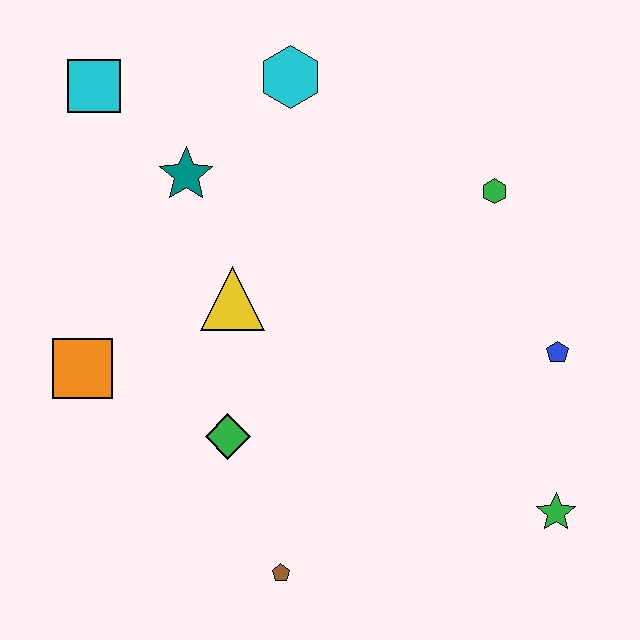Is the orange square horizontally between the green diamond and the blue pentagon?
No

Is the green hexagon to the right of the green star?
No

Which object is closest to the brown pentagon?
The green diamond is closest to the brown pentagon.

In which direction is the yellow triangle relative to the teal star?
The yellow triangle is below the teal star.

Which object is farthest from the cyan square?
The green star is farthest from the cyan square.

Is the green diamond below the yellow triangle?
Yes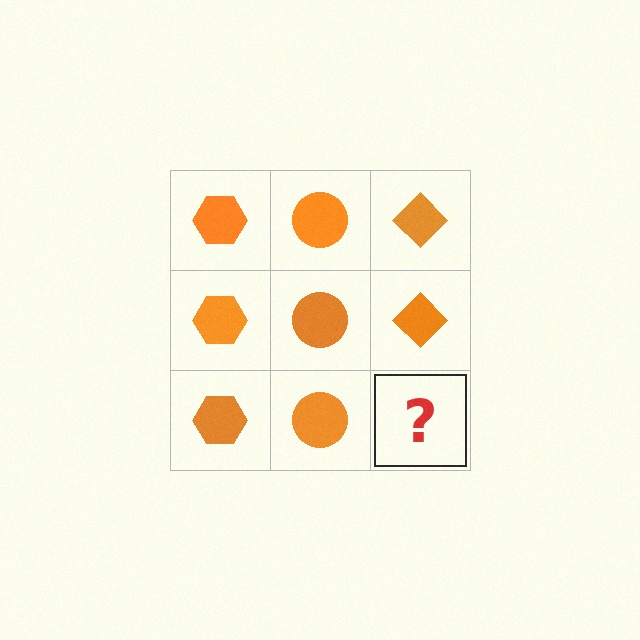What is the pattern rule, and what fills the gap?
The rule is that each column has a consistent shape. The gap should be filled with an orange diamond.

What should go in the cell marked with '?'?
The missing cell should contain an orange diamond.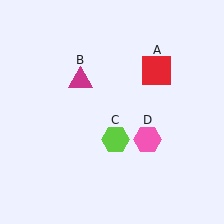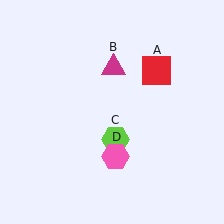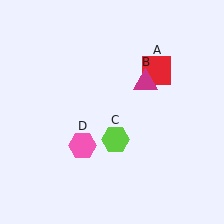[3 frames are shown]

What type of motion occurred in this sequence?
The magenta triangle (object B), pink hexagon (object D) rotated clockwise around the center of the scene.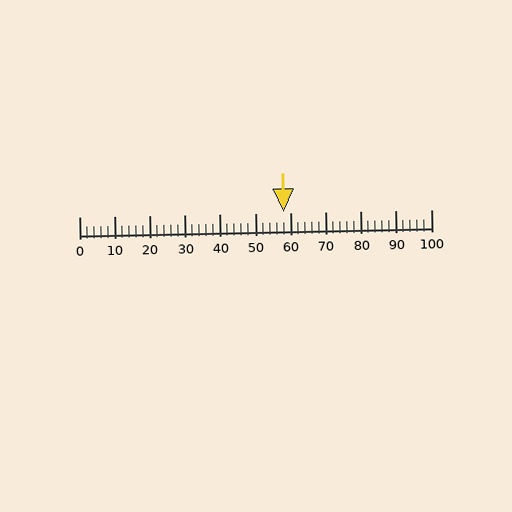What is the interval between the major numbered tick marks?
The major tick marks are spaced 10 units apart.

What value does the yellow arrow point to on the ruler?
The yellow arrow points to approximately 58.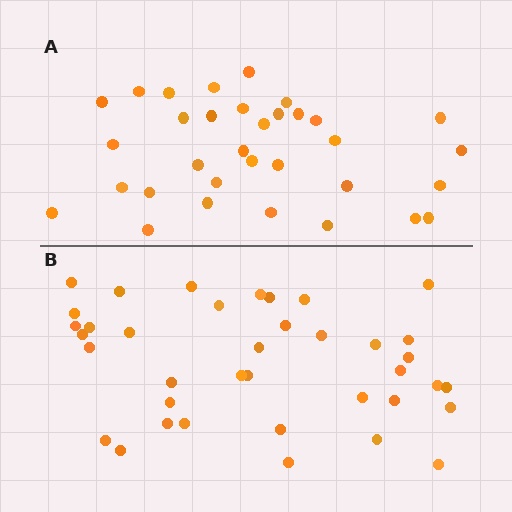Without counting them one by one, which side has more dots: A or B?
Region B (the bottom region) has more dots.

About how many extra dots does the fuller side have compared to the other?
Region B has about 5 more dots than region A.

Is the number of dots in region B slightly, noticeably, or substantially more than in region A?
Region B has only slightly more — the two regions are fairly close. The ratio is roughly 1.2 to 1.